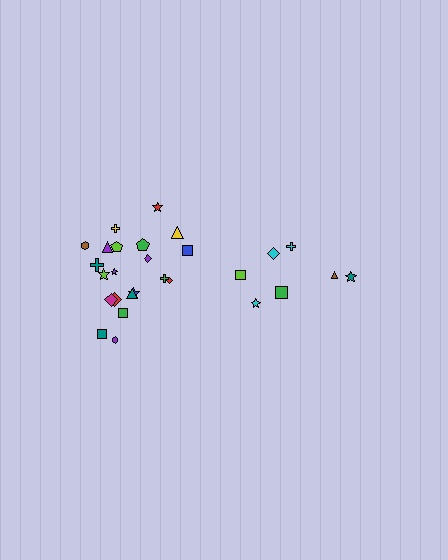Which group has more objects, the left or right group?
The left group.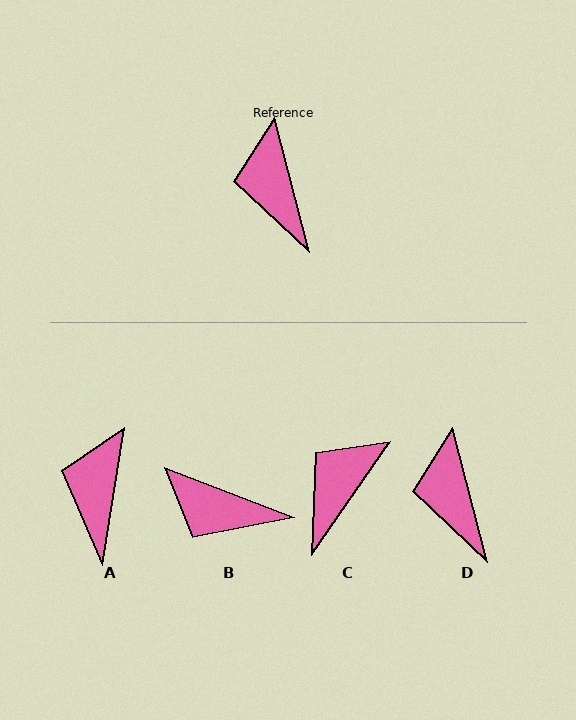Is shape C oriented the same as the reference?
No, it is off by about 49 degrees.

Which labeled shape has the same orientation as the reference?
D.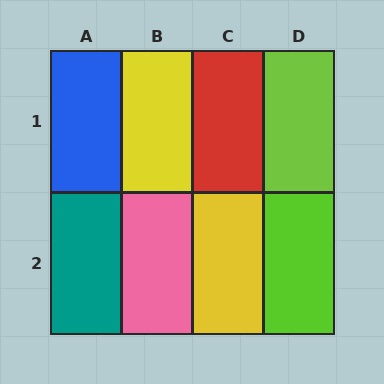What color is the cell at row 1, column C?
Red.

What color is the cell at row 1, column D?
Lime.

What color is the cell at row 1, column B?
Yellow.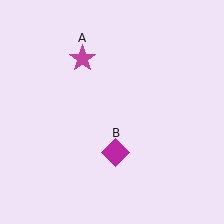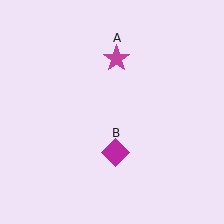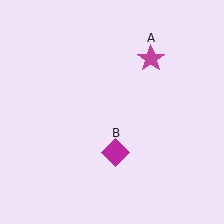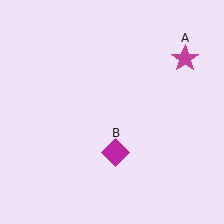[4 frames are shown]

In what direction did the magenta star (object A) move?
The magenta star (object A) moved right.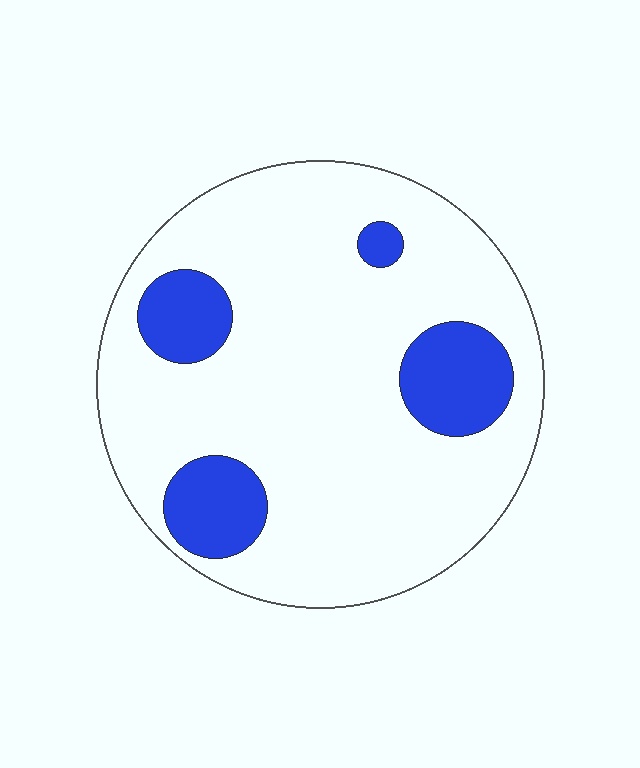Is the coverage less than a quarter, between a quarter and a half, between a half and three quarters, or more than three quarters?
Less than a quarter.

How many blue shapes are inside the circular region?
4.